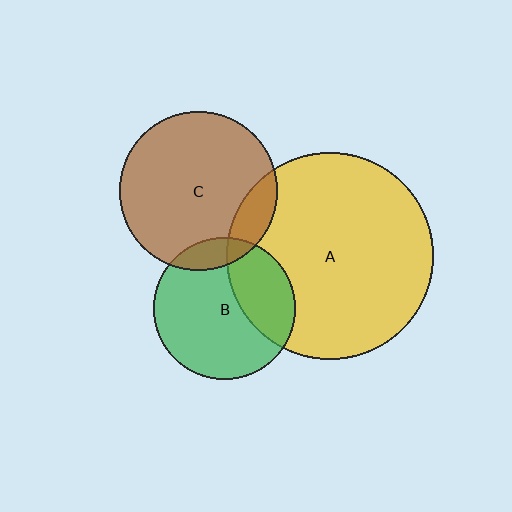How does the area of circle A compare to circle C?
Approximately 1.7 times.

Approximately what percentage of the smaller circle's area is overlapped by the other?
Approximately 10%.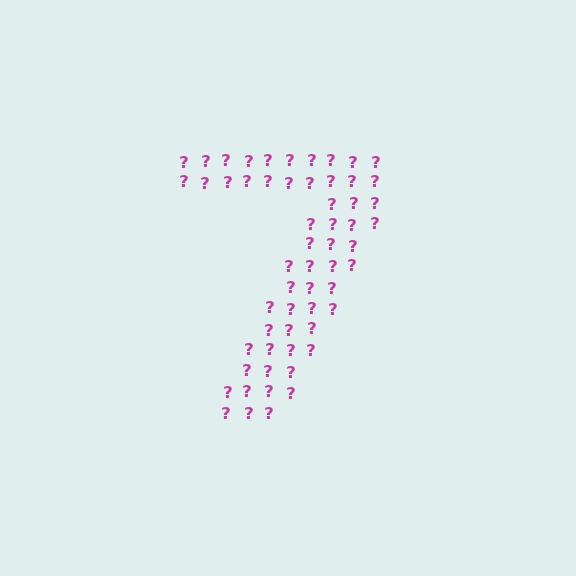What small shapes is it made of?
It is made of small question marks.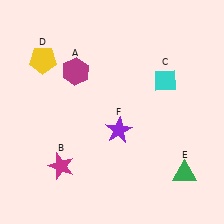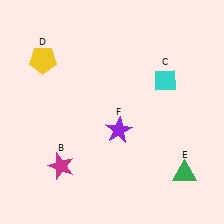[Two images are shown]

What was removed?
The magenta hexagon (A) was removed in Image 2.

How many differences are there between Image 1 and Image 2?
There is 1 difference between the two images.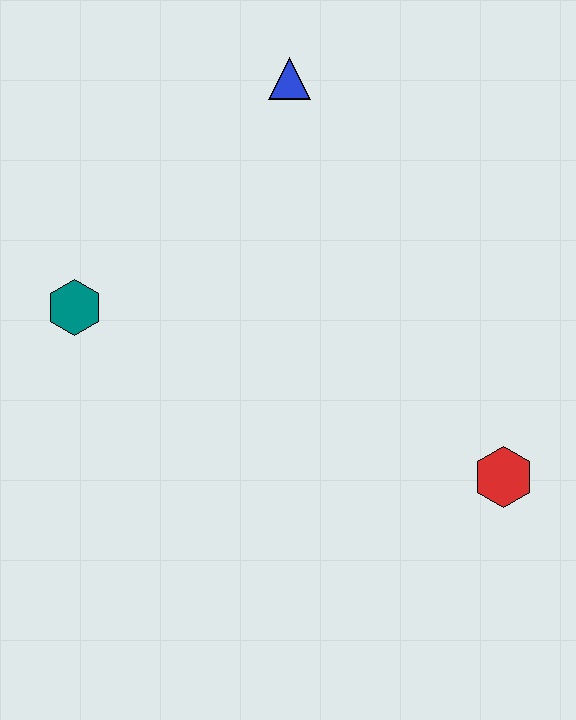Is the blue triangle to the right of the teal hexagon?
Yes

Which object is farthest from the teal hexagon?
The red hexagon is farthest from the teal hexagon.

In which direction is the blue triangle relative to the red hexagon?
The blue triangle is above the red hexagon.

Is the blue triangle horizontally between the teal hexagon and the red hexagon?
Yes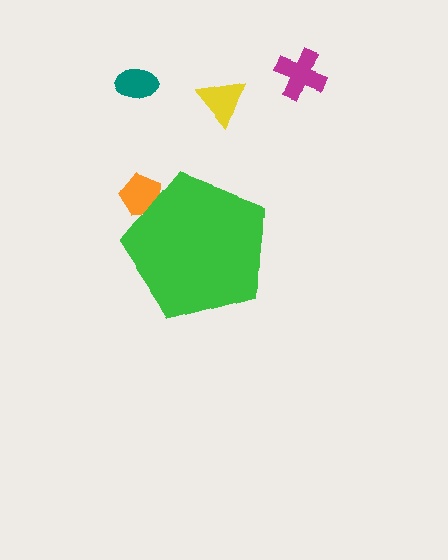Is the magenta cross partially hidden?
No, the magenta cross is fully visible.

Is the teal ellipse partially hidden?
No, the teal ellipse is fully visible.